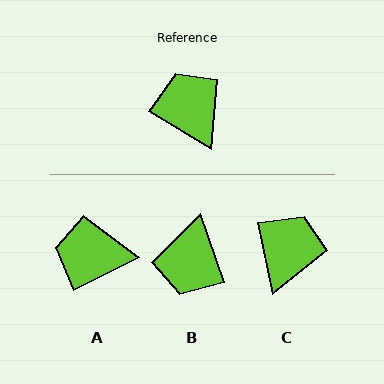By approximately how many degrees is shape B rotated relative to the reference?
Approximately 140 degrees counter-clockwise.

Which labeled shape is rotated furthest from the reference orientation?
B, about 140 degrees away.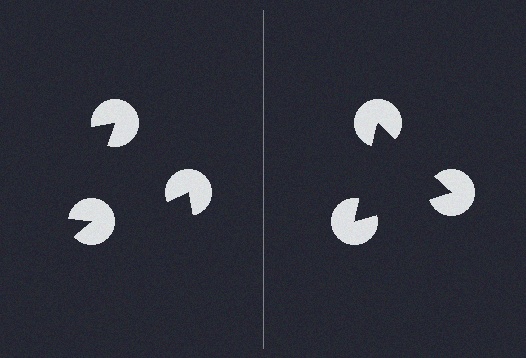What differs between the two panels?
The pac-man discs are positioned identically on both sides; only the wedge orientations differ. On the right they align to a triangle; on the left they are misaligned.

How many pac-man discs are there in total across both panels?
6 — 3 on each side.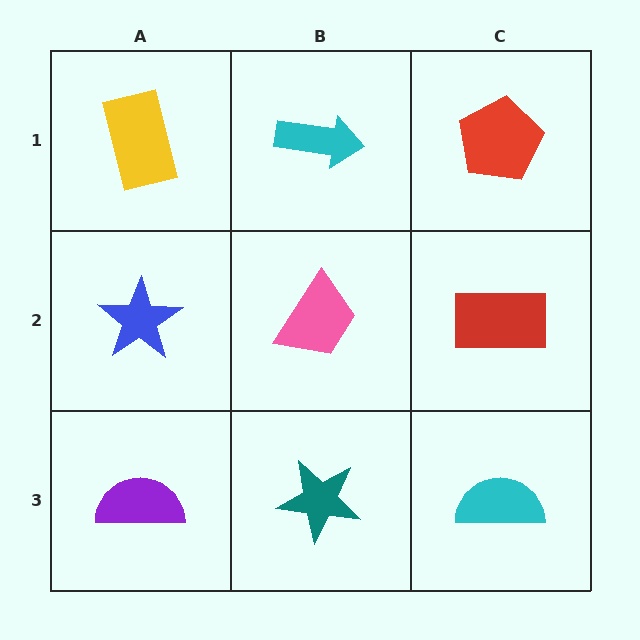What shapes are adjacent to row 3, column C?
A red rectangle (row 2, column C), a teal star (row 3, column B).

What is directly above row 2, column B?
A cyan arrow.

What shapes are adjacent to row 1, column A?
A blue star (row 2, column A), a cyan arrow (row 1, column B).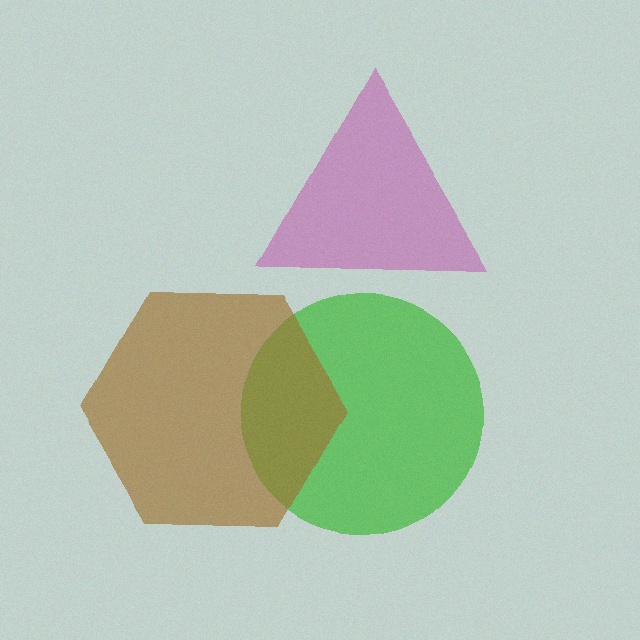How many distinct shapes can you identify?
There are 3 distinct shapes: a green circle, a brown hexagon, a magenta triangle.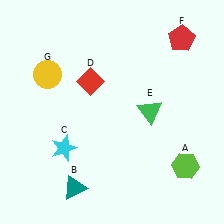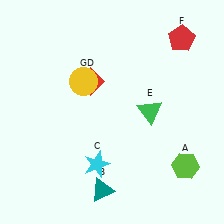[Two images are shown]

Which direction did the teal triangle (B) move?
The teal triangle (B) moved right.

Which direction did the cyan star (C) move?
The cyan star (C) moved right.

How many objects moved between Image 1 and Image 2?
3 objects moved between the two images.